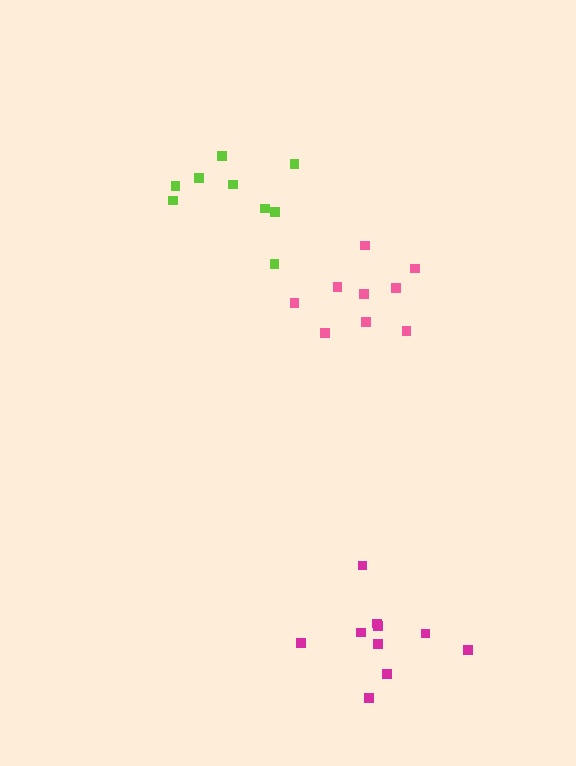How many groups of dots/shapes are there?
There are 3 groups.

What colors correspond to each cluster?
The clusters are colored: pink, lime, magenta.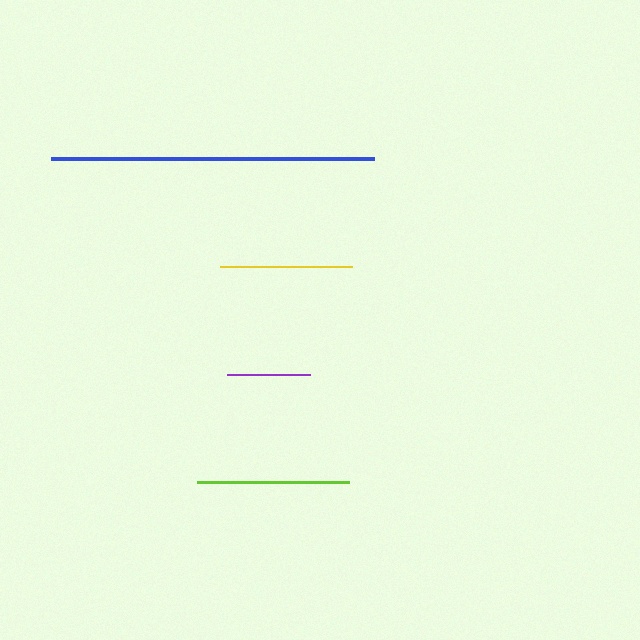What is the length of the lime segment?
The lime segment is approximately 152 pixels long.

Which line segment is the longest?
The blue line is the longest at approximately 323 pixels.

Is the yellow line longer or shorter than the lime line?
The lime line is longer than the yellow line.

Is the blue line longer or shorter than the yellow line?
The blue line is longer than the yellow line.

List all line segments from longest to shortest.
From longest to shortest: blue, lime, yellow, purple.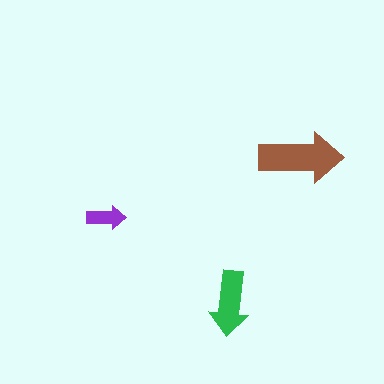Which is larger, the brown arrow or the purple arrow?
The brown one.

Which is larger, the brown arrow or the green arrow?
The brown one.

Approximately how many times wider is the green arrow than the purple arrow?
About 1.5 times wider.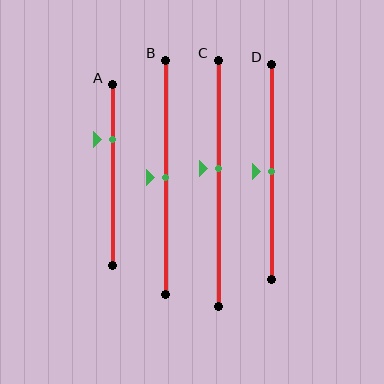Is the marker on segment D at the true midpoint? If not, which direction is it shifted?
Yes, the marker on segment D is at the true midpoint.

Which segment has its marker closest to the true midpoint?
Segment B has its marker closest to the true midpoint.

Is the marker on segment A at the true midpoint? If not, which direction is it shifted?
No, the marker on segment A is shifted upward by about 20% of the segment length.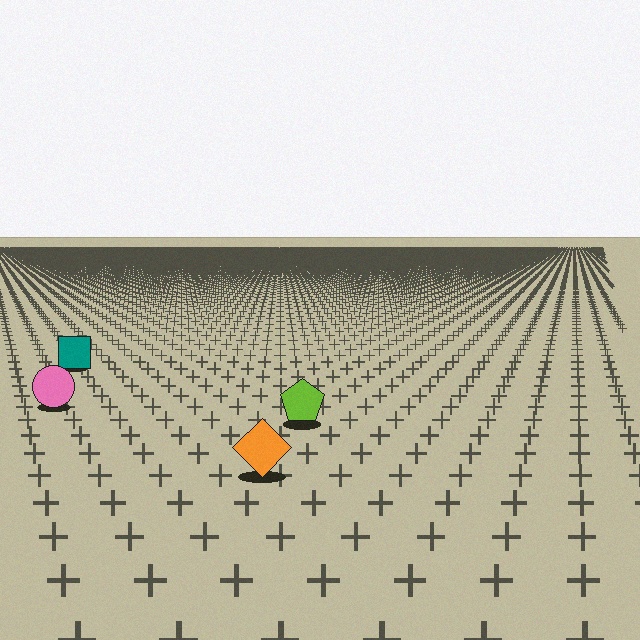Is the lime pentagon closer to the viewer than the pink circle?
Yes. The lime pentagon is closer — you can tell from the texture gradient: the ground texture is coarser near it.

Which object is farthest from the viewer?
The teal square is farthest from the viewer. It appears smaller and the ground texture around it is denser.